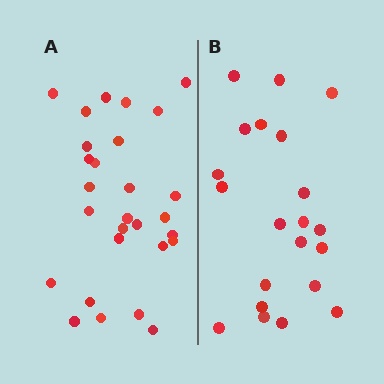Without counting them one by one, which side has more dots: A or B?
Region A (the left region) has more dots.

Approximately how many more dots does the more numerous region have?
Region A has roughly 8 or so more dots than region B.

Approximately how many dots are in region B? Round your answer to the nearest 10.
About 20 dots. (The exact count is 21, which rounds to 20.)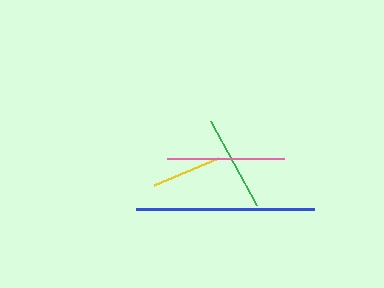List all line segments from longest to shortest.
From longest to shortest: blue, pink, green, yellow.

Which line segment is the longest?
The blue line is the longest at approximately 178 pixels.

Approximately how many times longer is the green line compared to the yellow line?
The green line is approximately 1.4 times the length of the yellow line.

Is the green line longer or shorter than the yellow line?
The green line is longer than the yellow line.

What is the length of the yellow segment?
The yellow segment is approximately 70 pixels long.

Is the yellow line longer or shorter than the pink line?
The pink line is longer than the yellow line.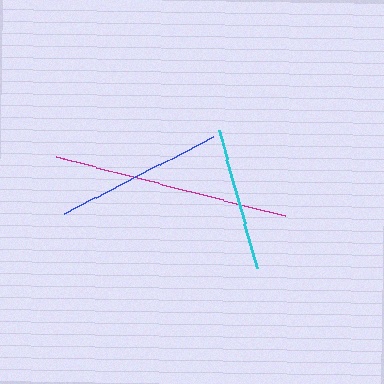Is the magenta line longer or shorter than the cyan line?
The magenta line is longer than the cyan line.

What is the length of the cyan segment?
The cyan segment is approximately 143 pixels long.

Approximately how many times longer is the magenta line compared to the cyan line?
The magenta line is approximately 1.7 times the length of the cyan line.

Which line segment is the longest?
The magenta line is the longest at approximately 237 pixels.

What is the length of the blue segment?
The blue segment is approximately 168 pixels long.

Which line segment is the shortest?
The cyan line is the shortest at approximately 143 pixels.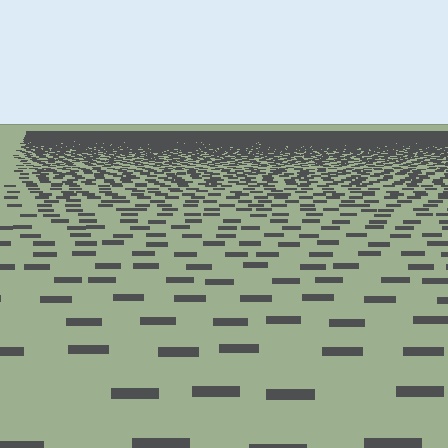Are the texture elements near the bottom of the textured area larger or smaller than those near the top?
Larger. Near the bottom, elements are closer to the viewer and appear at a bigger on-screen size.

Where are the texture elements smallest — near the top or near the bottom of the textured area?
Near the top.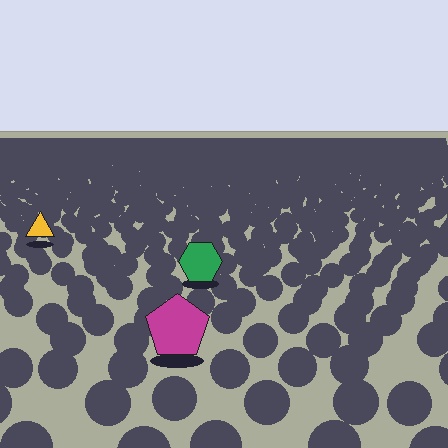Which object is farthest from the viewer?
The yellow triangle is farthest from the viewer. It appears smaller and the ground texture around it is denser.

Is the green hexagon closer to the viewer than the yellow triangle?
Yes. The green hexagon is closer — you can tell from the texture gradient: the ground texture is coarser near it.